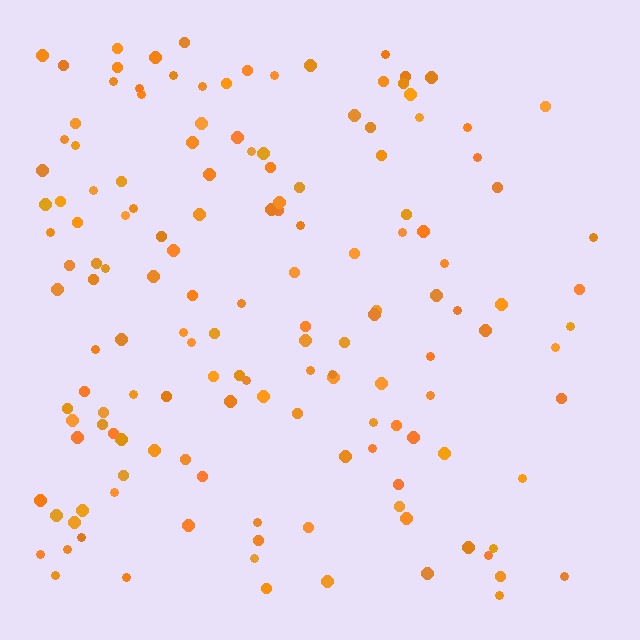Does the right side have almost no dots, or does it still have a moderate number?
Still a moderate number, just noticeably fewer than the left.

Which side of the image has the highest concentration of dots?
The left.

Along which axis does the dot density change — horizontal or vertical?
Horizontal.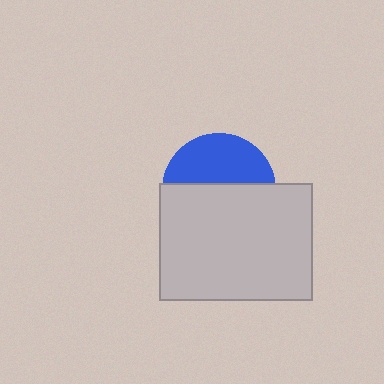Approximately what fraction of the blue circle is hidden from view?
Roughly 57% of the blue circle is hidden behind the light gray rectangle.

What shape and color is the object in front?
The object in front is a light gray rectangle.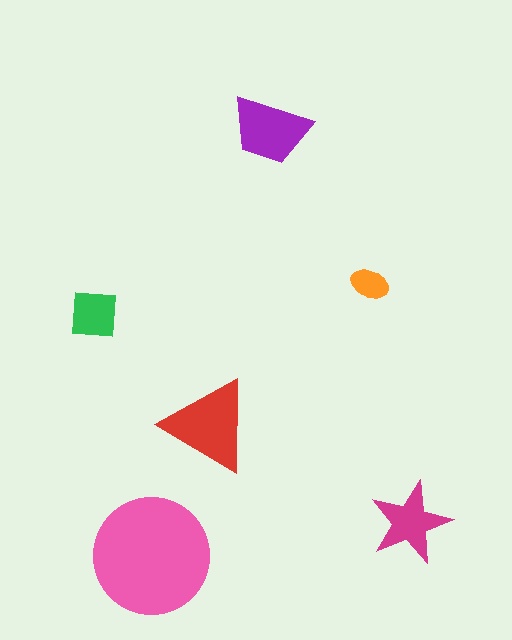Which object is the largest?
The pink circle.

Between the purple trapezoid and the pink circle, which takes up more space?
The pink circle.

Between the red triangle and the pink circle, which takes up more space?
The pink circle.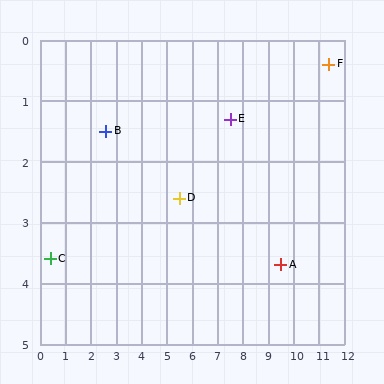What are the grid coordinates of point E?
Point E is at approximately (7.5, 1.3).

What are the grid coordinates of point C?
Point C is at approximately (0.4, 3.6).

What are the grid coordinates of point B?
Point B is at approximately (2.6, 1.5).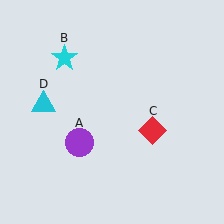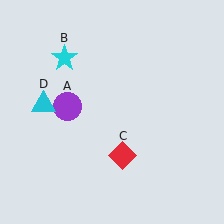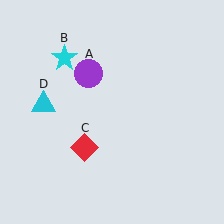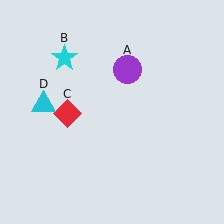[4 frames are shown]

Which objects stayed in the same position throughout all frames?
Cyan star (object B) and cyan triangle (object D) remained stationary.